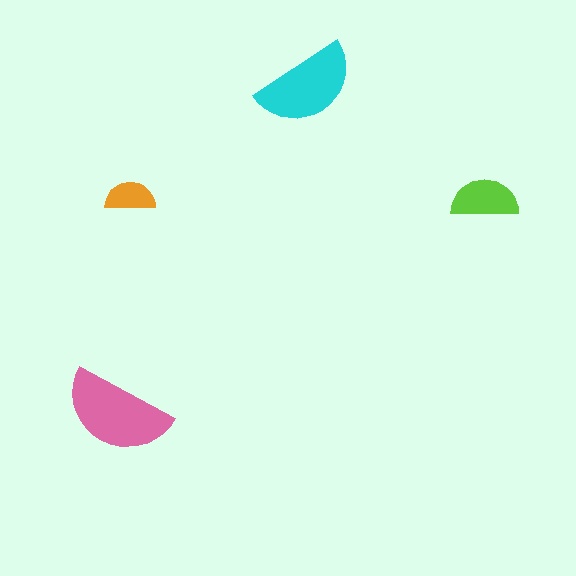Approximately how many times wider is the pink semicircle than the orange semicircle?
About 2 times wider.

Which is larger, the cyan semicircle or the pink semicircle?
The pink one.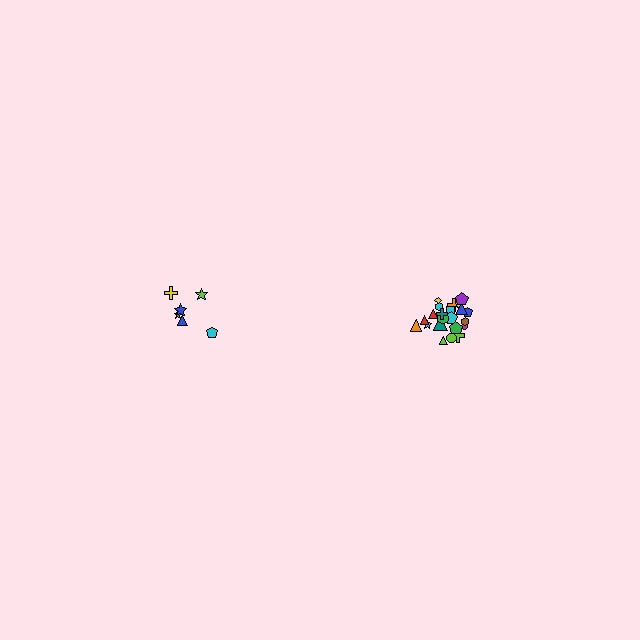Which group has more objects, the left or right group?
The right group.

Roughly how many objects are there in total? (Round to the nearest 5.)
Roughly 30 objects in total.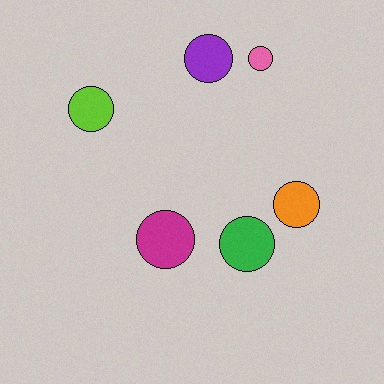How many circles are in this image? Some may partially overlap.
There are 6 circles.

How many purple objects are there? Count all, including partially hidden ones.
There is 1 purple object.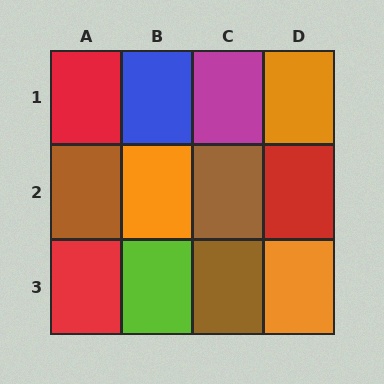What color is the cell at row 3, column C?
Brown.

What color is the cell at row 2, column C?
Brown.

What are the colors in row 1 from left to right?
Red, blue, magenta, orange.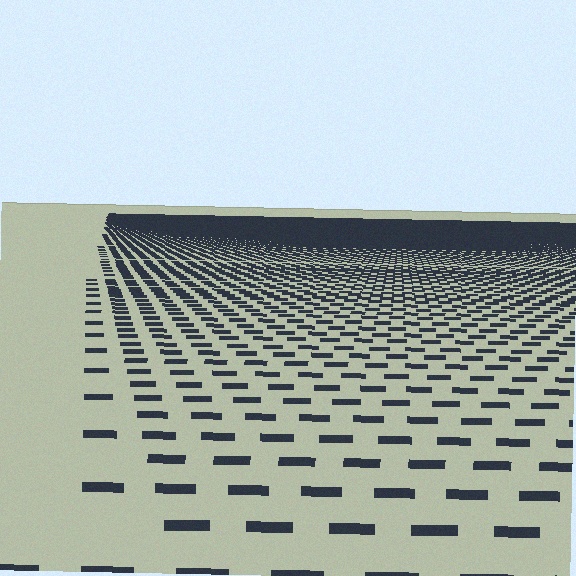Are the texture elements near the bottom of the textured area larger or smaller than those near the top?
Larger. Near the bottom, elements are closer to the viewer and appear at a bigger on-screen size.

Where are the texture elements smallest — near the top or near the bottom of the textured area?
Near the top.